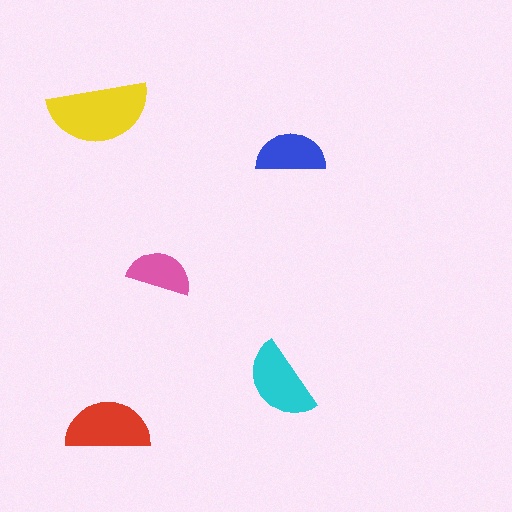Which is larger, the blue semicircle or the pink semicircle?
The blue one.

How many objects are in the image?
There are 5 objects in the image.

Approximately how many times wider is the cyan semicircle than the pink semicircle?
About 1.5 times wider.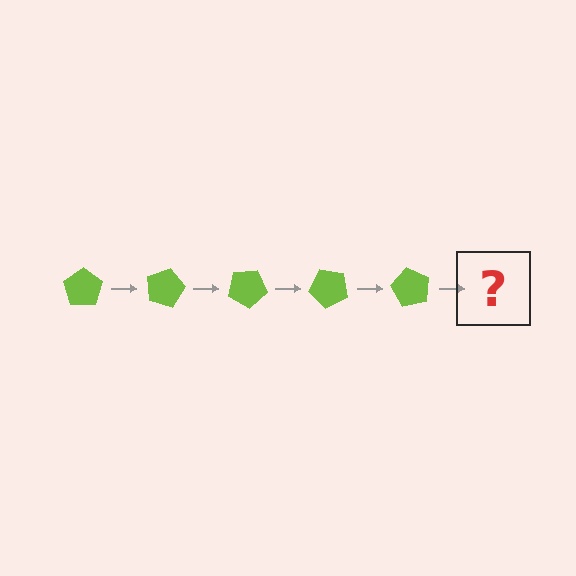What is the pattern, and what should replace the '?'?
The pattern is that the pentagon rotates 15 degrees each step. The '?' should be a lime pentagon rotated 75 degrees.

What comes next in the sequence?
The next element should be a lime pentagon rotated 75 degrees.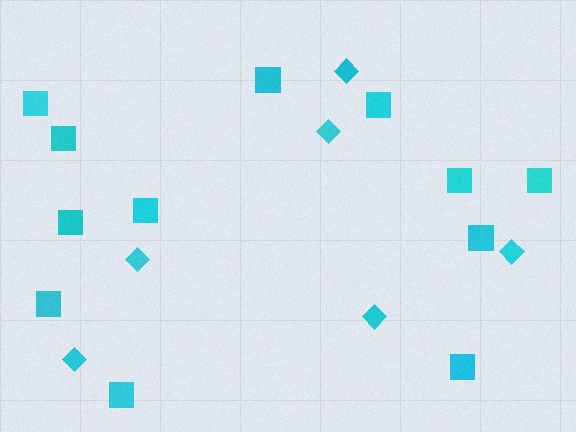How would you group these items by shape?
There are 2 groups: one group of squares (12) and one group of diamonds (6).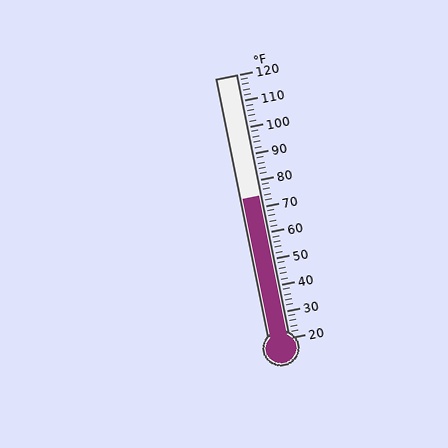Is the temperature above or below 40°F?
The temperature is above 40°F.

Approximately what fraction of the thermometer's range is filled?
The thermometer is filled to approximately 55% of its range.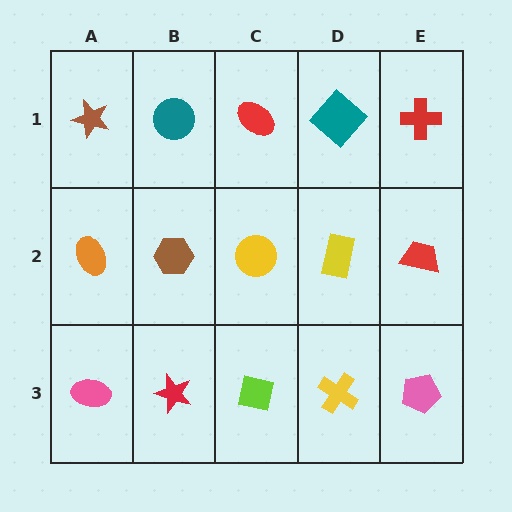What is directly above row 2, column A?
A brown star.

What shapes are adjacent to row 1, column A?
An orange ellipse (row 2, column A), a teal circle (row 1, column B).